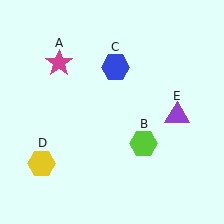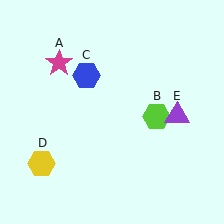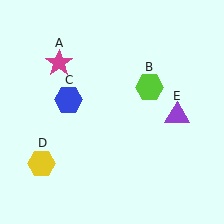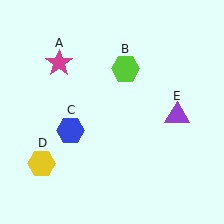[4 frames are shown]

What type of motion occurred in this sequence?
The lime hexagon (object B), blue hexagon (object C) rotated counterclockwise around the center of the scene.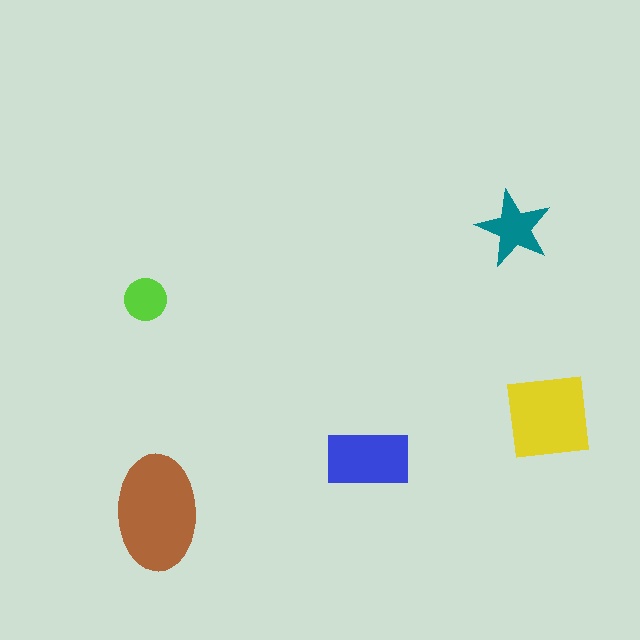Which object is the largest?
The brown ellipse.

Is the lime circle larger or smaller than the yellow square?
Smaller.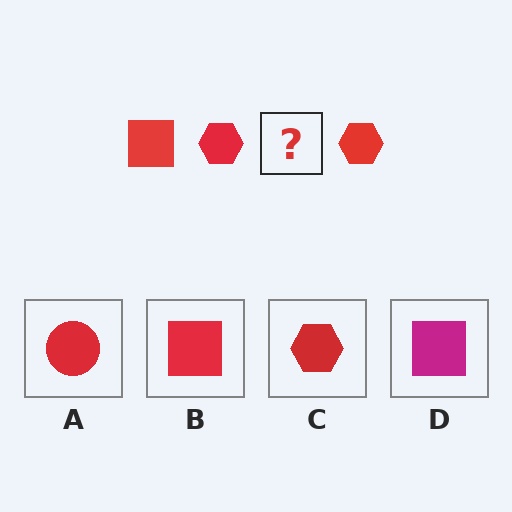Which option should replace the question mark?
Option B.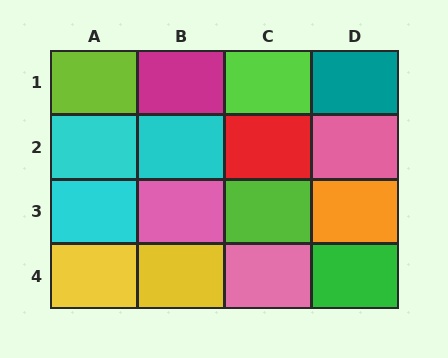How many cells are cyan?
3 cells are cyan.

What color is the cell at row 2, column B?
Cyan.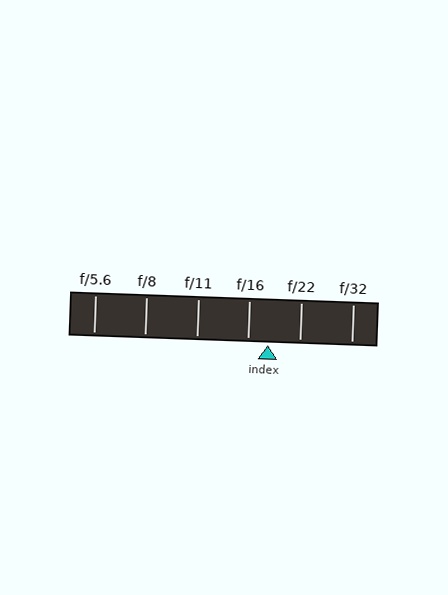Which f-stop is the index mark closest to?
The index mark is closest to f/16.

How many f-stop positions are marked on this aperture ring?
There are 6 f-stop positions marked.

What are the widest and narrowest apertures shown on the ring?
The widest aperture shown is f/5.6 and the narrowest is f/32.